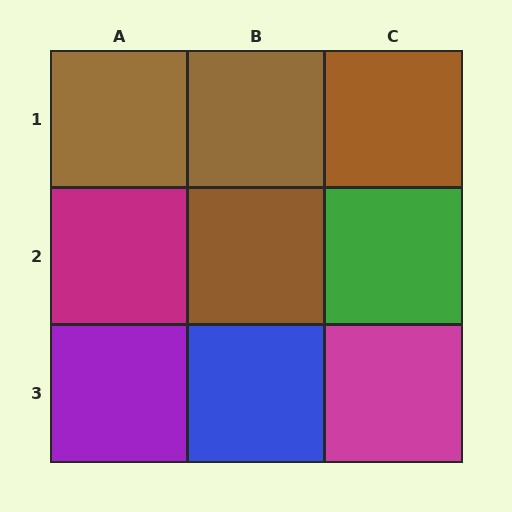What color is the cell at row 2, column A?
Magenta.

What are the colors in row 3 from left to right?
Purple, blue, magenta.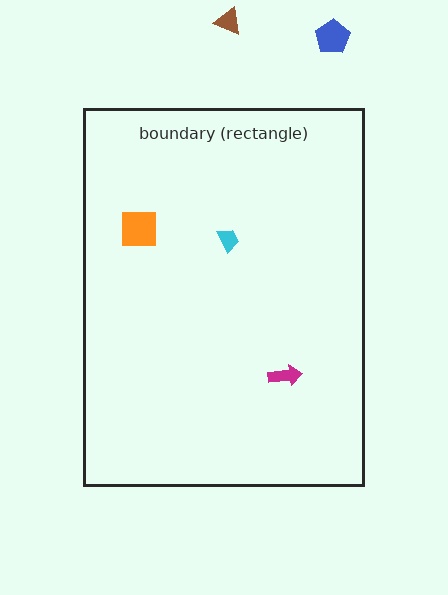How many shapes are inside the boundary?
3 inside, 2 outside.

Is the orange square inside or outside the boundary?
Inside.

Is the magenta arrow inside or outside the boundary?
Inside.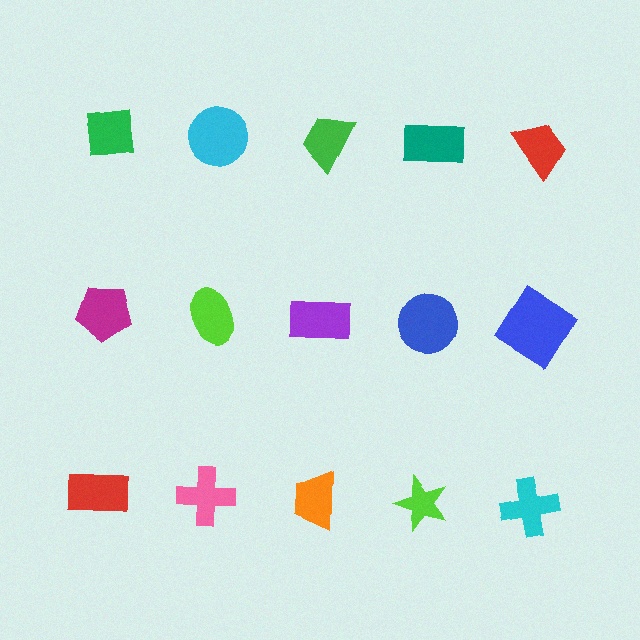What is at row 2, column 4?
A blue circle.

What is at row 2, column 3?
A purple rectangle.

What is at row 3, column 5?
A cyan cross.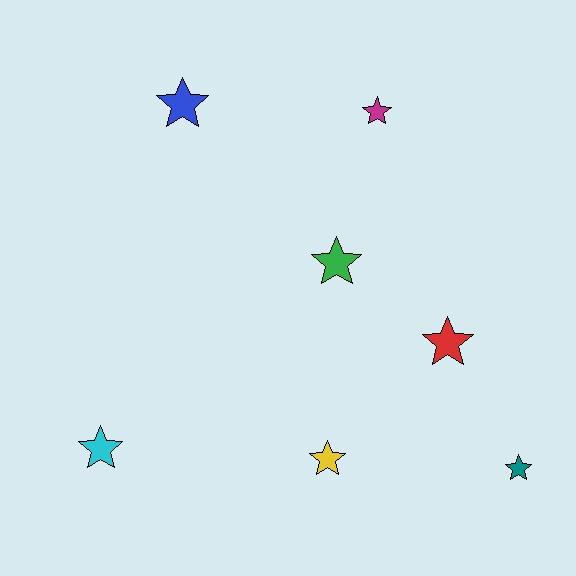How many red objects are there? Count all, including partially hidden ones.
There is 1 red object.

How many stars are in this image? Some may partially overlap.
There are 7 stars.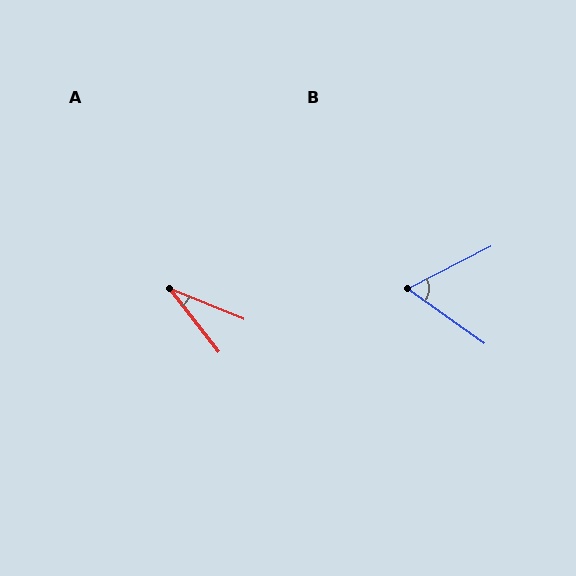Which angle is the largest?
B, at approximately 63 degrees.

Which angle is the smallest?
A, at approximately 30 degrees.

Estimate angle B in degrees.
Approximately 63 degrees.